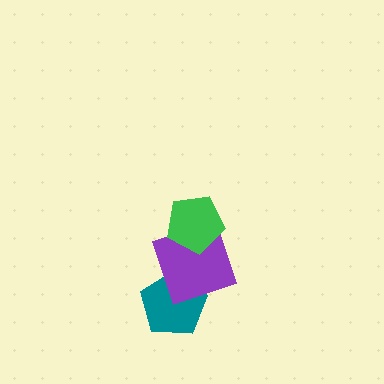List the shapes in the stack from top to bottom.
From top to bottom: the green pentagon, the purple square, the teal pentagon.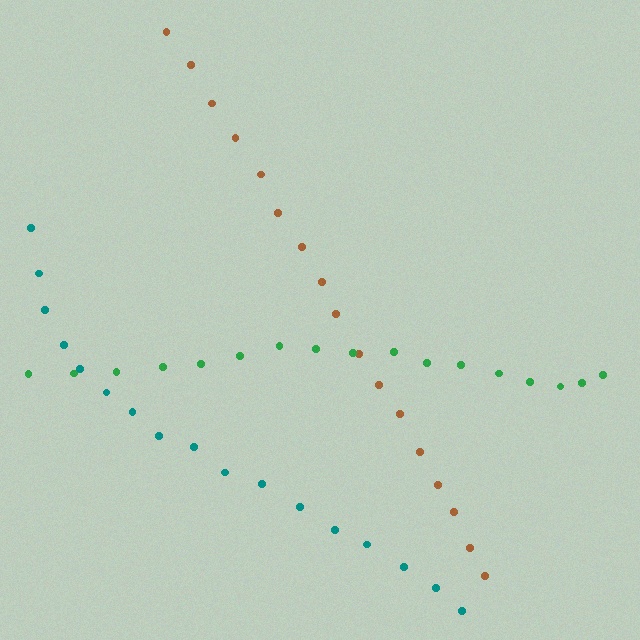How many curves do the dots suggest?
There are 3 distinct paths.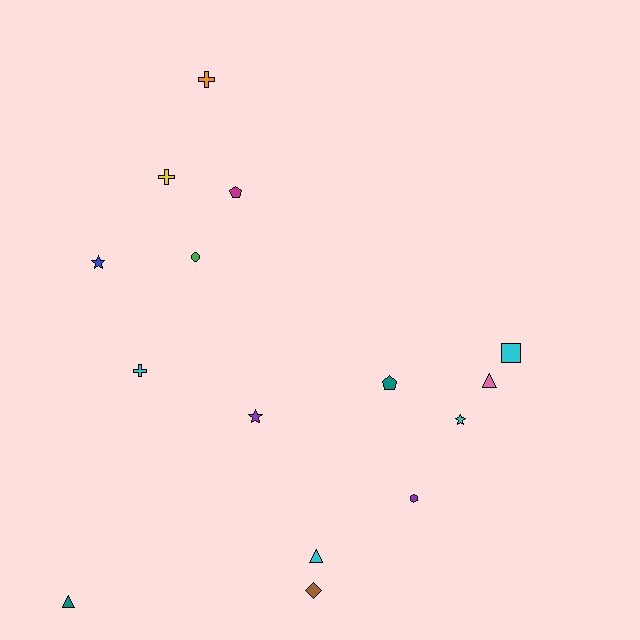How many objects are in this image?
There are 15 objects.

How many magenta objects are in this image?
There is 1 magenta object.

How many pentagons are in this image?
There are 2 pentagons.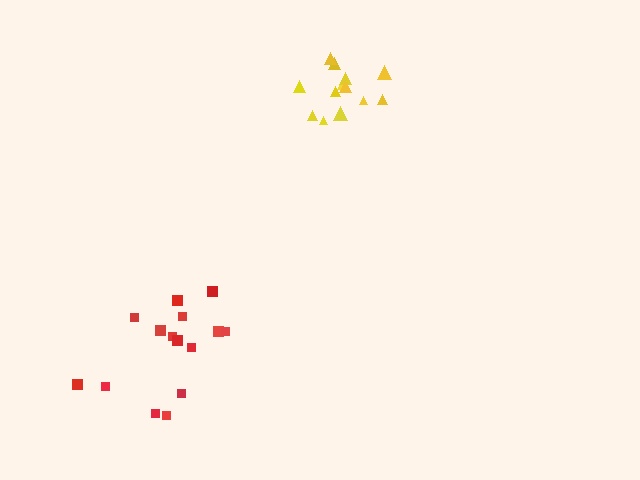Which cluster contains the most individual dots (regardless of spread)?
Red (15).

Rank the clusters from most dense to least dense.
yellow, red.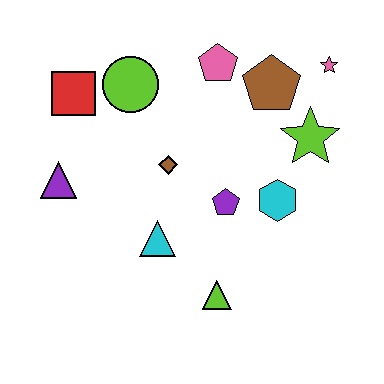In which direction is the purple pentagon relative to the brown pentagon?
The purple pentagon is below the brown pentagon.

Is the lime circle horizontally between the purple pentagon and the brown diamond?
No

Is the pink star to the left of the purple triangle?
No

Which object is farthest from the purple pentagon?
The red square is farthest from the purple pentagon.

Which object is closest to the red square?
The lime circle is closest to the red square.